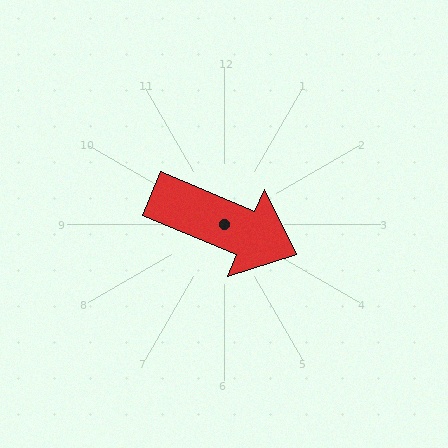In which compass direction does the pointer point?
Southeast.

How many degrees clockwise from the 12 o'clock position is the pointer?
Approximately 113 degrees.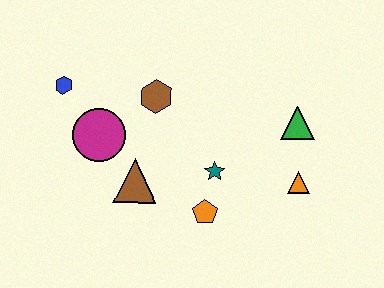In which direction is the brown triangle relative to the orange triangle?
The brown triangle is to the left of the orange triangle.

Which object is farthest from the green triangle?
The blue hexagon is farthest from the green triangle.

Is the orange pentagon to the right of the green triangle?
No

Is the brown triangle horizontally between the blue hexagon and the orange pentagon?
Yes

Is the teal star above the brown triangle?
Yes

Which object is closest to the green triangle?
The orange triangle is closest to the green triangle.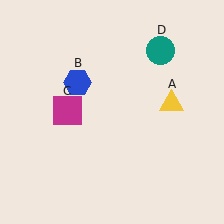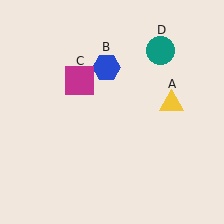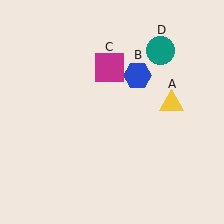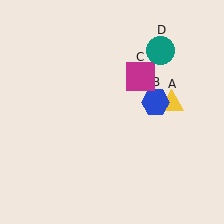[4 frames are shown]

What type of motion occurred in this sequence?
The blue hexagon (object B), magenta square (object C) rotated clockwise around the center of the scene.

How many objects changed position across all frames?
2 objects changed position: blue hexagon (object B), magenta square (object C).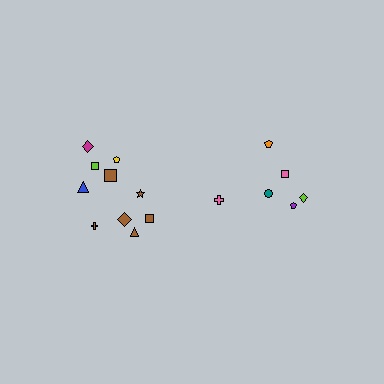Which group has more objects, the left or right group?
The left group.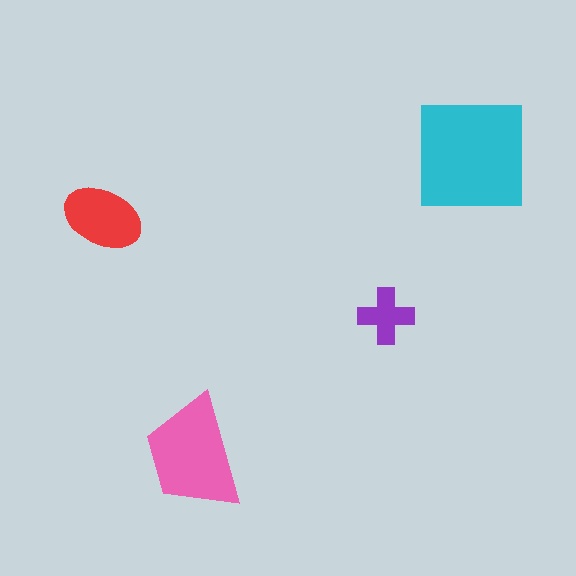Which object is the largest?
The cyan square.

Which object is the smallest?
The purple cross.